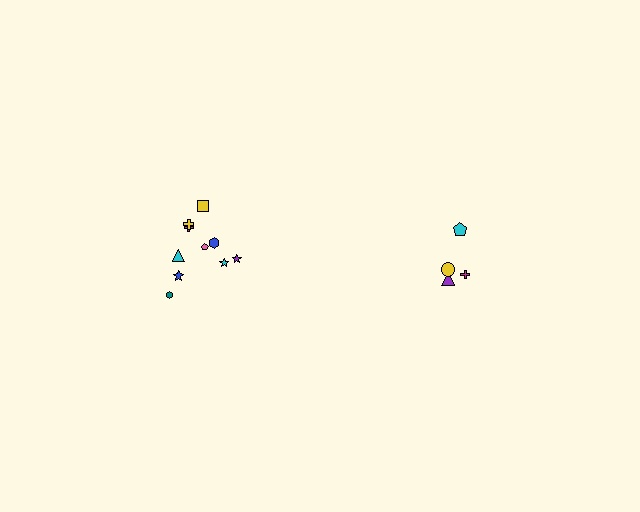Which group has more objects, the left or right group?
The left group.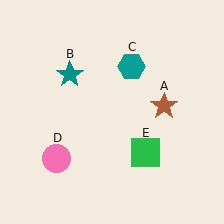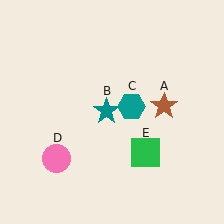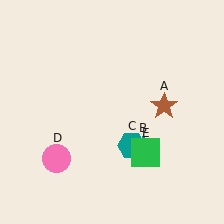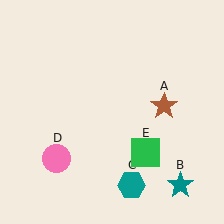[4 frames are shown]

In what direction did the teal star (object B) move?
The teal star (object B) moved down and to the right.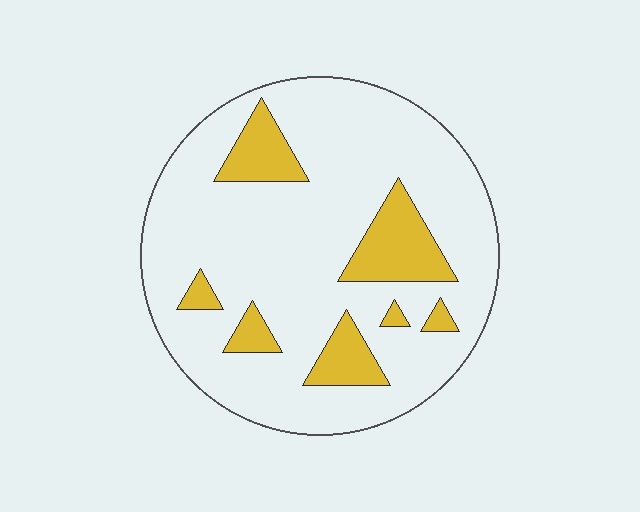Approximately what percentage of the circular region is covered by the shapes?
Approximately 20%.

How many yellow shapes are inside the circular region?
7.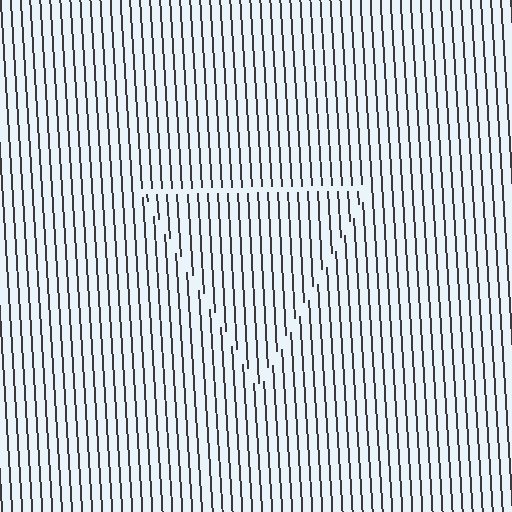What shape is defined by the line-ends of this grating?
An illusory triangle. The interior of the shape contains the same grating, shifted by half a period — the contour is defined by the phase discontinuity where line-ends from the inner and outer gratings abut.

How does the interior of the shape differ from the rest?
The interior of the shape contains the same grating, shifted by half a period — the contour is defined by the phase discontinuity where line-ends from the inner and outer gratings abut.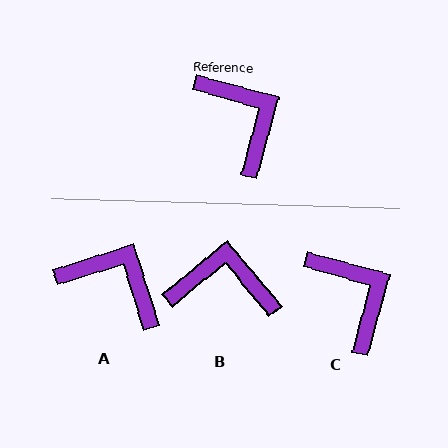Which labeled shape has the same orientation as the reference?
C.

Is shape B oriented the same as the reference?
No, it is off by about 55 degrees.